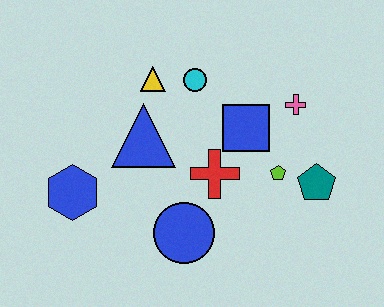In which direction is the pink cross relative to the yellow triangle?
The pink cross is to the right of the yellow triangle.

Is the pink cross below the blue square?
No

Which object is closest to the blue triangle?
The yellow triangle is closest to the blue triangle.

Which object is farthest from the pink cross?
The blue hexagon is farthest from the pink cross.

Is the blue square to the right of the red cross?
Yes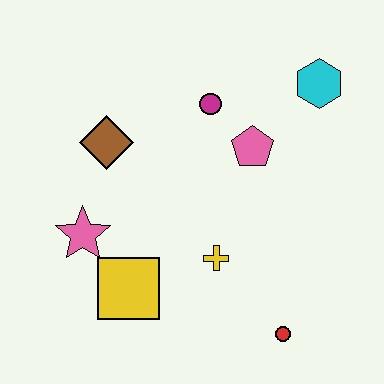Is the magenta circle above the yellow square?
Yes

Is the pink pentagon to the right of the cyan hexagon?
No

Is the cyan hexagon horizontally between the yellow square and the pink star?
No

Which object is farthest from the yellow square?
The cyan hexagon is farthest from the yellow square.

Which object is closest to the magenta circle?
The pink pentagon is closest to the magenta circle.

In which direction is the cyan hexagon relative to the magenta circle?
The cyan hexagon is to the right of the magenta circle.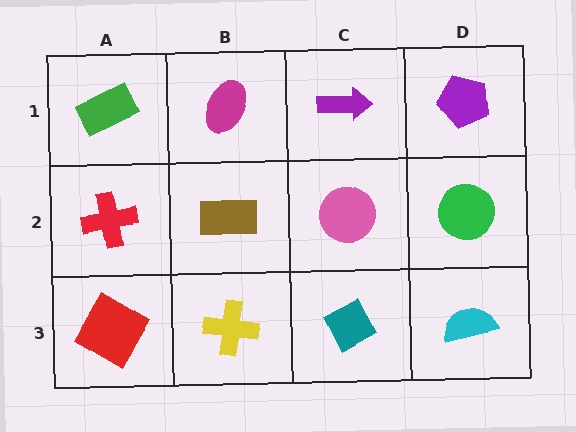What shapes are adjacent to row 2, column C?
A purple arrow (row 1, column C), a teal diamond (row 3, column C), a brown rectangle (row 2, column B), a green circle (row 2, column D).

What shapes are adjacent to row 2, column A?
A green rectangle (row 1, column A), a red square (row 3, column A), a brown rectangle (row 2, column B).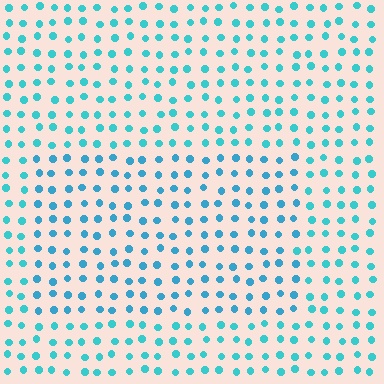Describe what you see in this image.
The image is filled with small cyan elements in a uniform arrangement. A rectangle-shaped region is visible where the elements are tinted to a slightly different hue, forming a subtle color boundary.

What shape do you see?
I see a rectangle.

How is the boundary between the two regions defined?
The boundary is defined purely by a slight shift in hue (about 16 degrees). Spacing, size, and orientation are identical on both sides.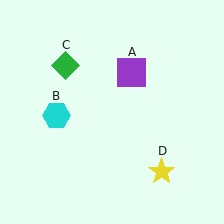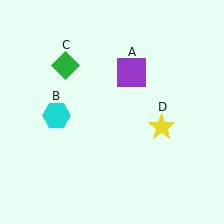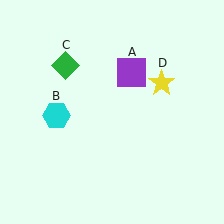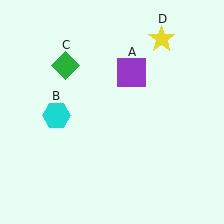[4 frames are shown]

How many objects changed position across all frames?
1 object changed position: yellow star (object D).